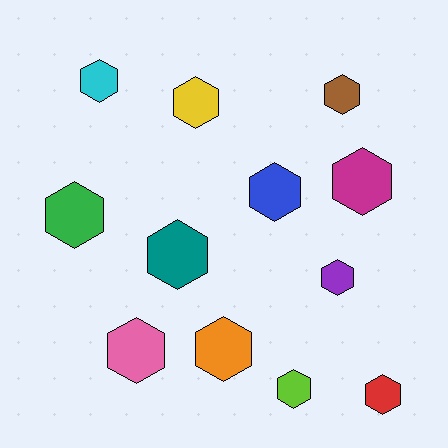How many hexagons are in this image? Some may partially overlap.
There are 12 hexagons.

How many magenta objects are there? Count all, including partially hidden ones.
There is 1 magenta object.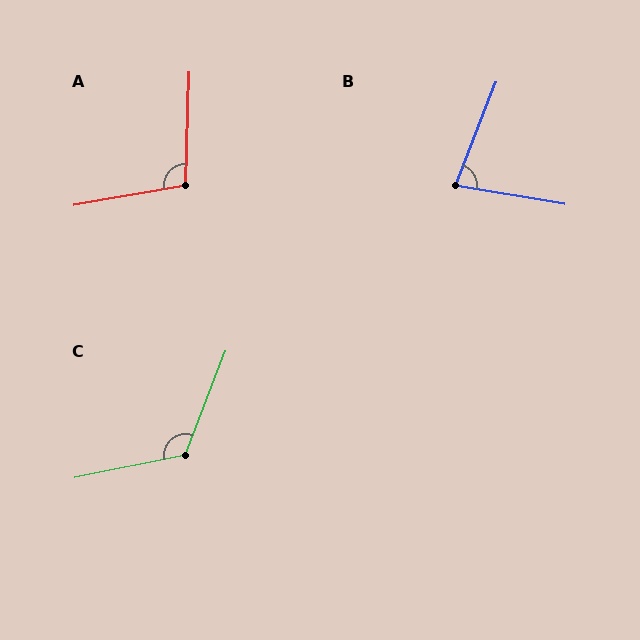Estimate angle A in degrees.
Approximately 102 degrees.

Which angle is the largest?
C, at approximately 122 degrees.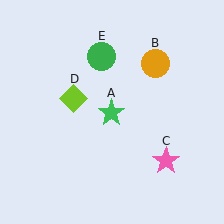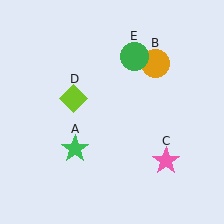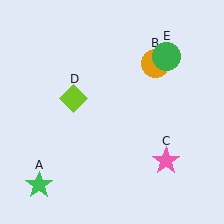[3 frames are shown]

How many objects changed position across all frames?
2 objects changed position: green star (object A), green circle (object E).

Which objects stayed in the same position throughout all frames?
Orange circle (object B) and pink star (object C) and lime diamond (object D) remained stationary.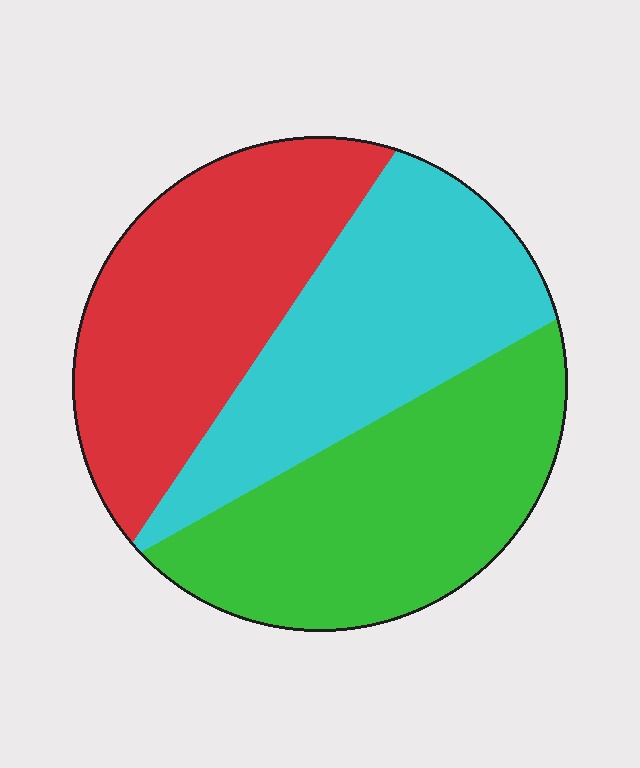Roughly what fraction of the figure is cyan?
Cyan takes up about one third (1/3) of the figure.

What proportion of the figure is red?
Red takes up about one third (1/3) of the figure.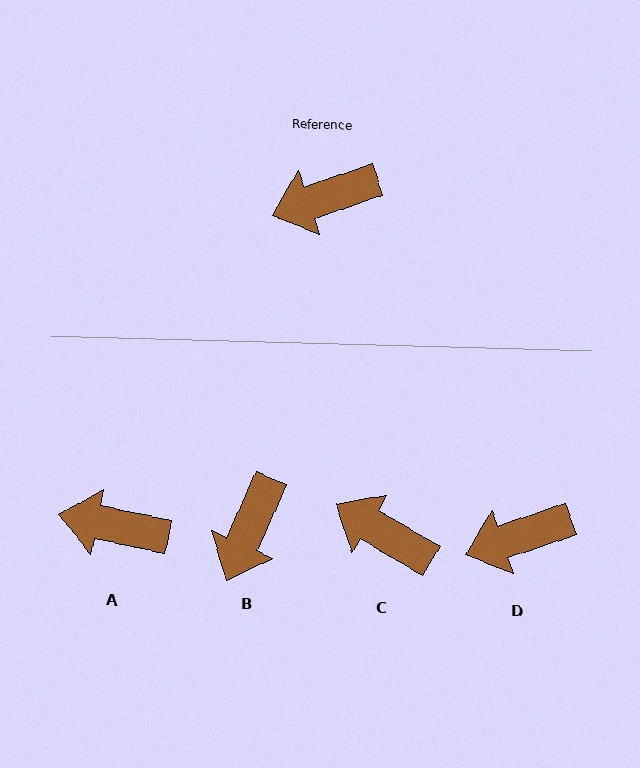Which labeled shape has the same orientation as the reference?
D.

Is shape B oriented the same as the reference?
No, it is off by about 47 degrees.